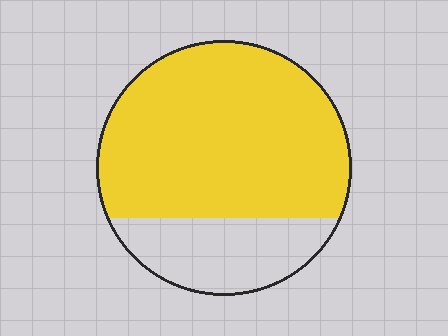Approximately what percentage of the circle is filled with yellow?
Approximately 75%.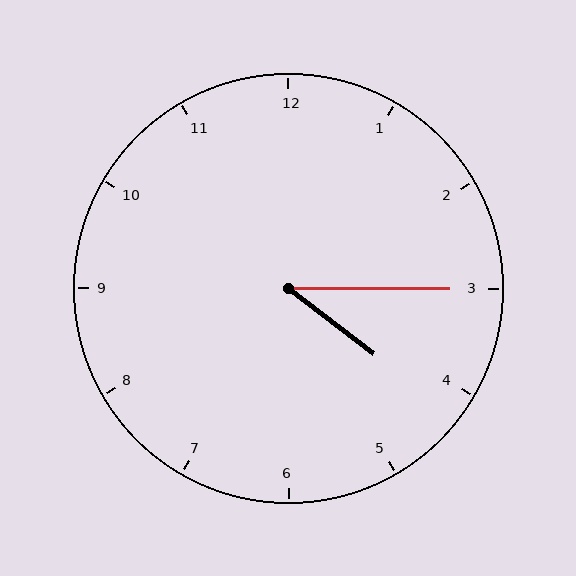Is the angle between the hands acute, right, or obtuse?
It is acute.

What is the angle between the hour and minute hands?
Approximately 38 degrees.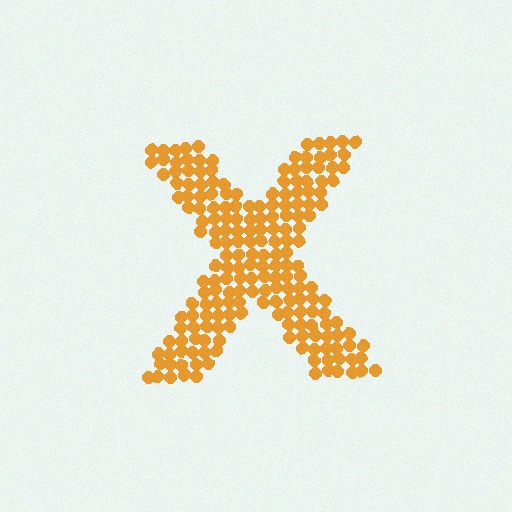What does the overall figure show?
The overall figure shows the letter X.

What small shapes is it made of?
It is made of small circles.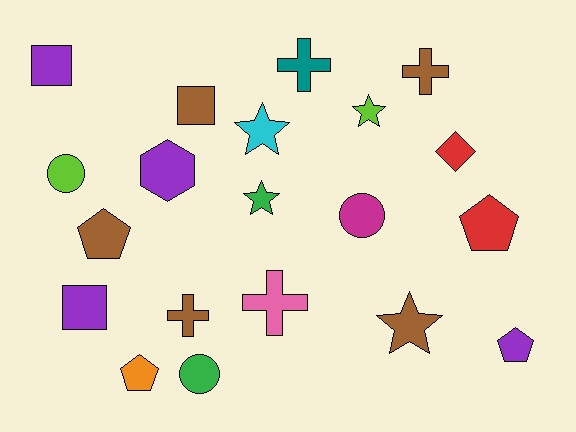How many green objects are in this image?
There are 2 green objects.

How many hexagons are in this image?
There is 1 hexagon.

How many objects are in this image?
There are 20 objects.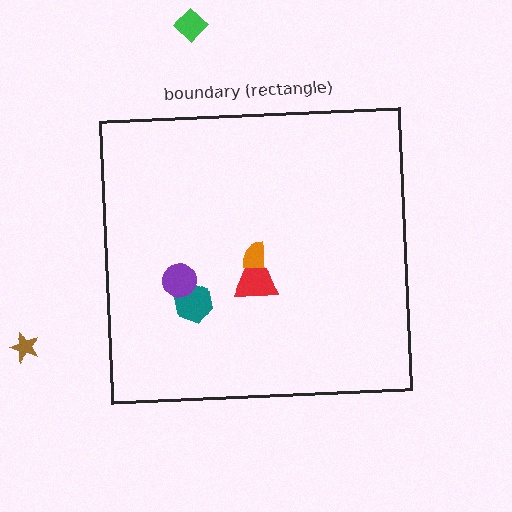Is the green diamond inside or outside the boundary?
Outside.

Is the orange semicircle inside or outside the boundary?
Inside.